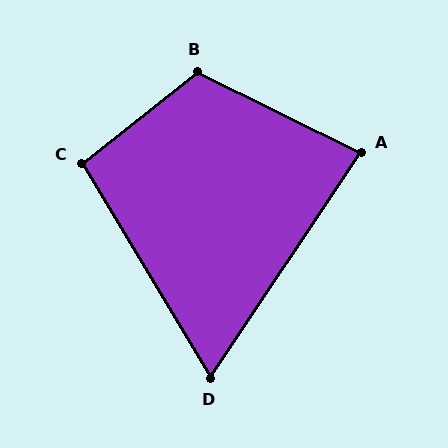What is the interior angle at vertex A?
Approximately 83 degrees (acute).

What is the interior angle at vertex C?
Approximately 97 degrees (obtuse).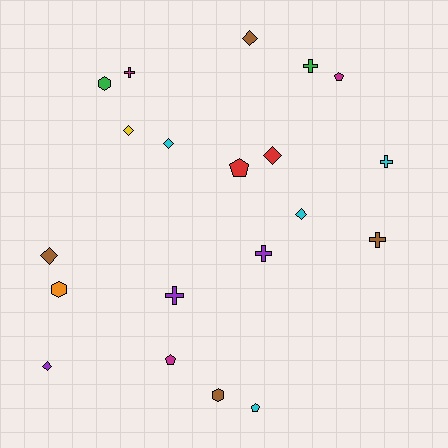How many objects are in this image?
There are 20 objects.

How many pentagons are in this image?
There are 4 pentagons.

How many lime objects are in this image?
There are no lime objects.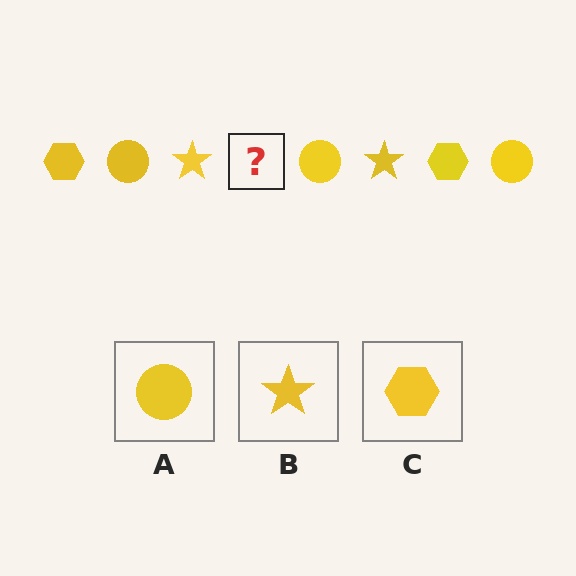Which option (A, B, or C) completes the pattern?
C.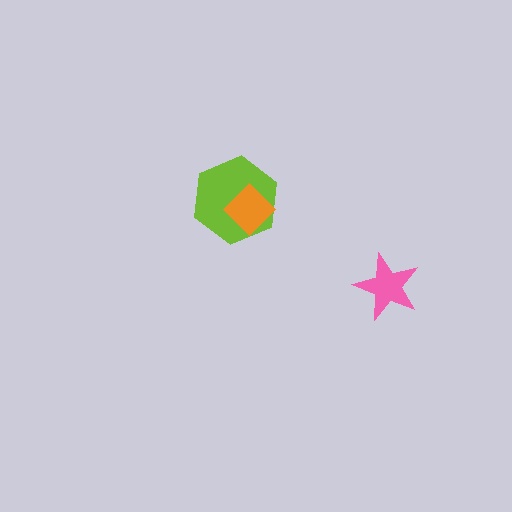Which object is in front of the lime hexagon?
The orange diamond is in front of the lime hexagon.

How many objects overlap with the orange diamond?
1 object overlaps with the orange diamond.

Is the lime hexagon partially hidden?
Yes, it is partially covered by another shape.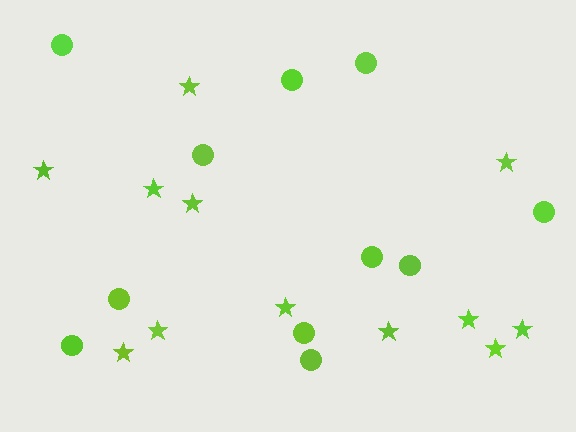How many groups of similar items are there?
There are 2 groups: one group of circles (11) and one group of stars (12).